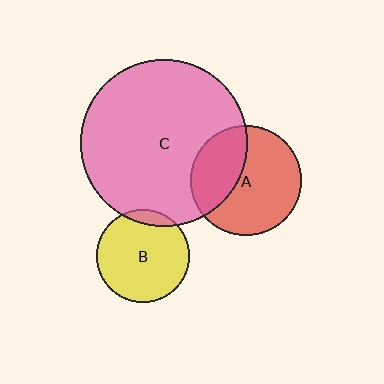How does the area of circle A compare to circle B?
Approximately 1.4 times.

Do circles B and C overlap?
Yes.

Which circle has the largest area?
Circle C (pink).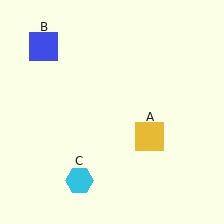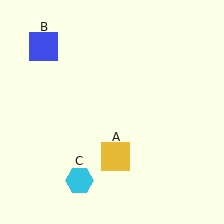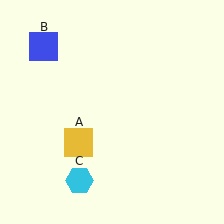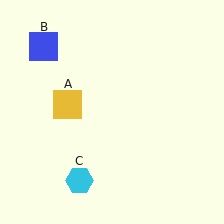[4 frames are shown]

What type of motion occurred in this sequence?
The yellow square (object A) rotated clockwise around the center of the scene.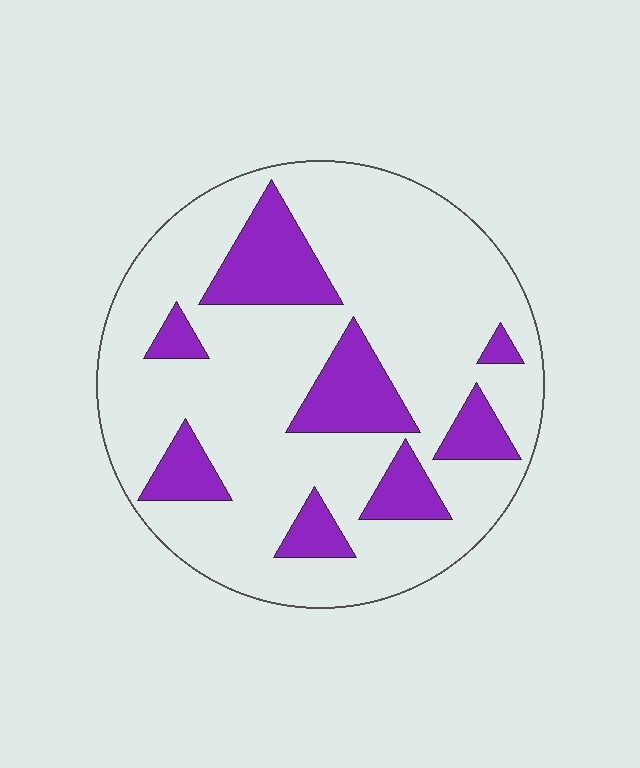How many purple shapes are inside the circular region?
8.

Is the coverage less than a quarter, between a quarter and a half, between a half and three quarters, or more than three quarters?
Less than a quarter.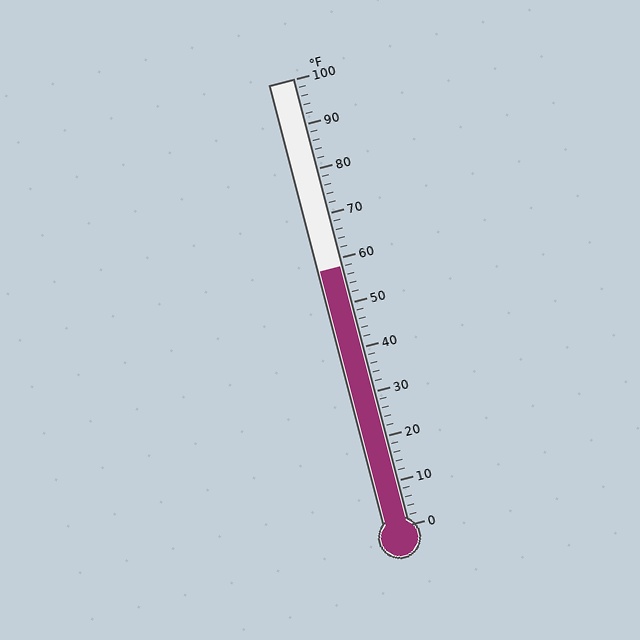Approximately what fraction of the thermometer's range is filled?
The thermometer is filled to approximately 60% of its range.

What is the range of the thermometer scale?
The thermometer scale ranges from 0°F to 100°F.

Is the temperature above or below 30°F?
The temperature is above 30°F.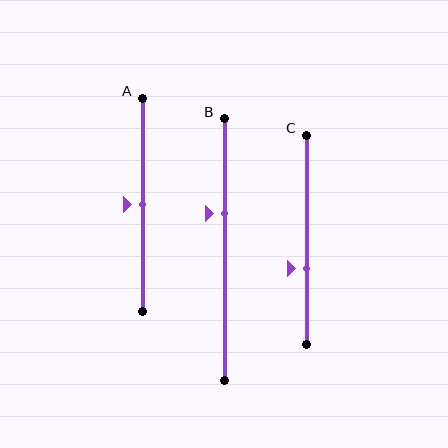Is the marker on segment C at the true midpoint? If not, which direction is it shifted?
No, the marker on segment C is shifted downward by about 14% of the segment length.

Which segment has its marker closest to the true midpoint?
Segment A has its marker closest to the true midpoint.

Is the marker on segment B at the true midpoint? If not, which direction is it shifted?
No, the marker on segment B is shifted upward by about 14% of the segment length.